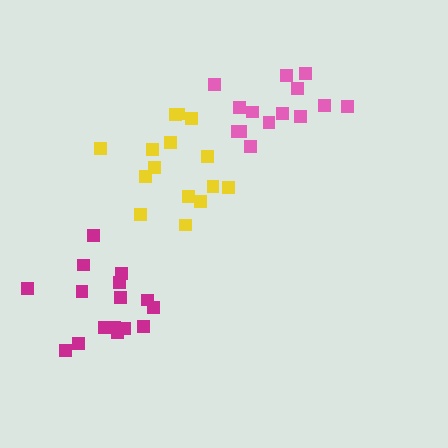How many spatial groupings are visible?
There are 3 spatial groupings.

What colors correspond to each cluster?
The clusters are colored: yellow, magenta, pink.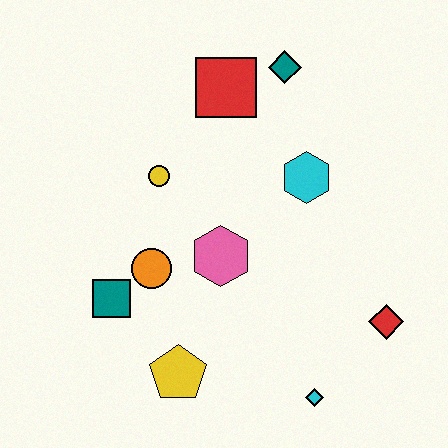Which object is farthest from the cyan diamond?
The teal diamond is farthest from the cyan diamond.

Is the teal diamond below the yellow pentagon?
No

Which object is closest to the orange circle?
The teal square is closest to the orange circle.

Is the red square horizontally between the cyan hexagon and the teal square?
Yes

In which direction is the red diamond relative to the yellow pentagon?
The red diamond is to the right of the yellow pentagon.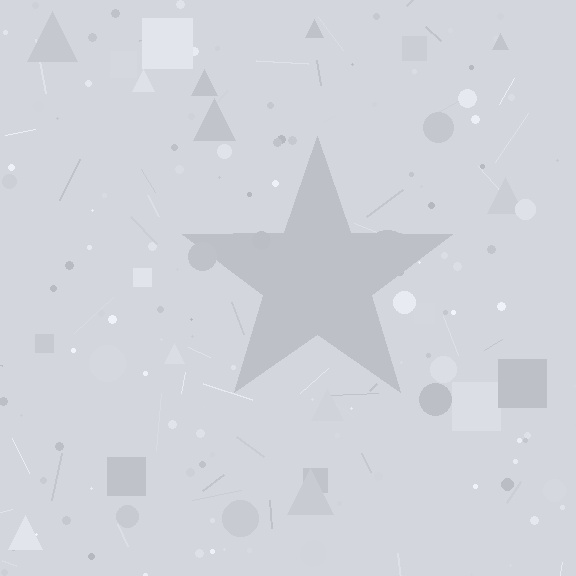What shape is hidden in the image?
A star is hidden in the image.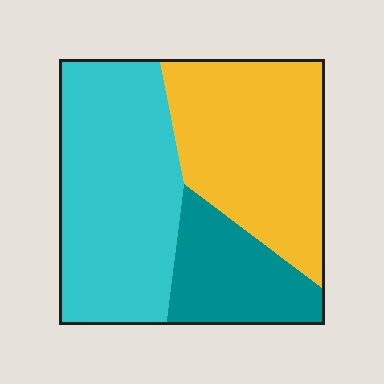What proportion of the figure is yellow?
Yellow takes up about three eighths (3/8) of the figure.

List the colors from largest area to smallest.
From largest to smallest: cyan, yellow, teal.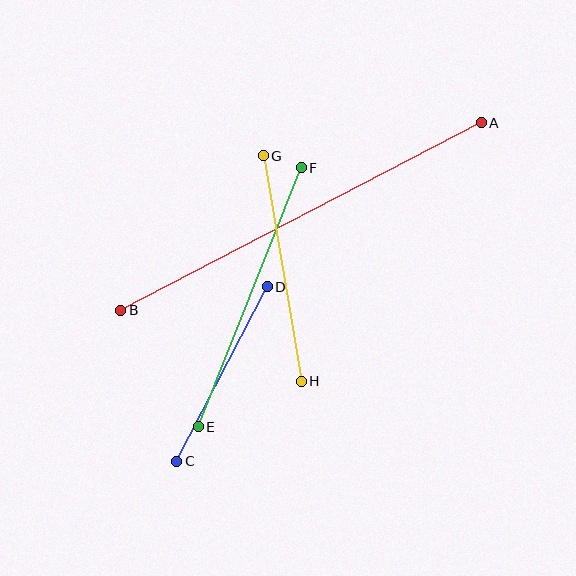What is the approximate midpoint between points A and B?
The midpoint is at approximately (301, 216) pixels.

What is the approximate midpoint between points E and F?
The midpoint is at approximately (250, 297) pixels.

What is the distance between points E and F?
The distance is approximately 279 pixels.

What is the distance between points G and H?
The distance is approximately 228 pixels.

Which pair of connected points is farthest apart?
Points A and B are farthest apart.